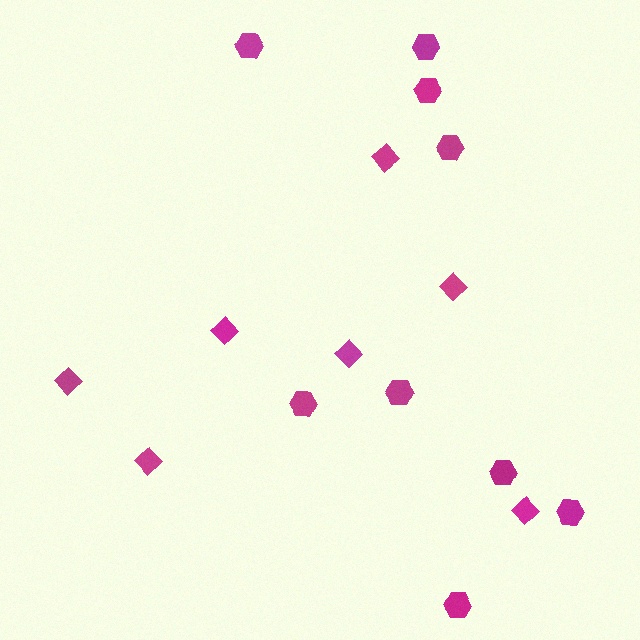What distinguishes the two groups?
There are 2 groups: one group of diamonds (7) and one group of hexagons (9).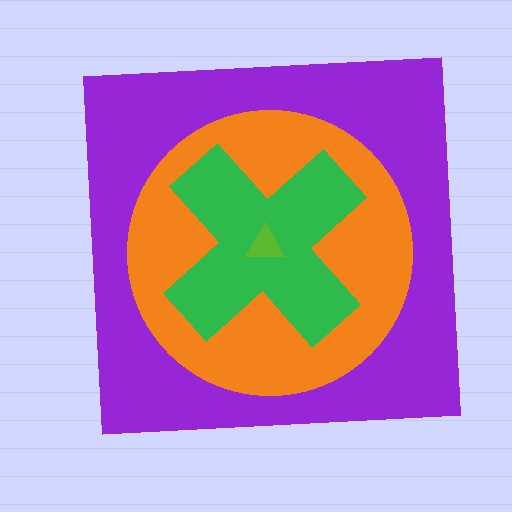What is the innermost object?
The lime triangle.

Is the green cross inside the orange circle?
Yes.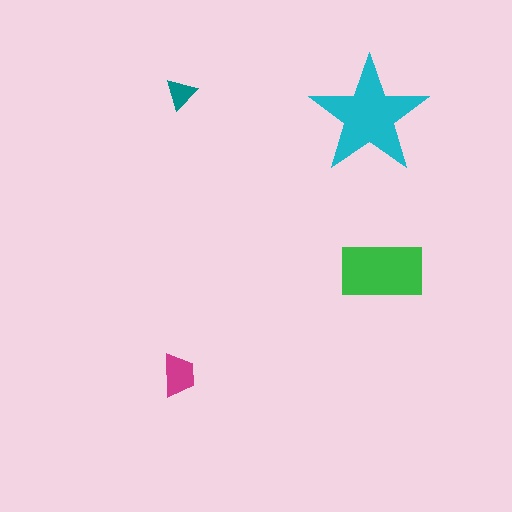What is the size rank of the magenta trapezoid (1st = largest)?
3rd.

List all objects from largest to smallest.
The cyan star, the green rectangle, the magenta trapezoid, the teal triangle.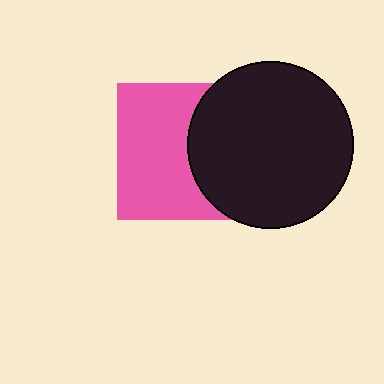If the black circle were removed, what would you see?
You would see the complete pink square.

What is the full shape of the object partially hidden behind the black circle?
The partially hidden object is a pink square.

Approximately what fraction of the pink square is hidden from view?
Roughly 42% of the pink square is hidden behind the black circle.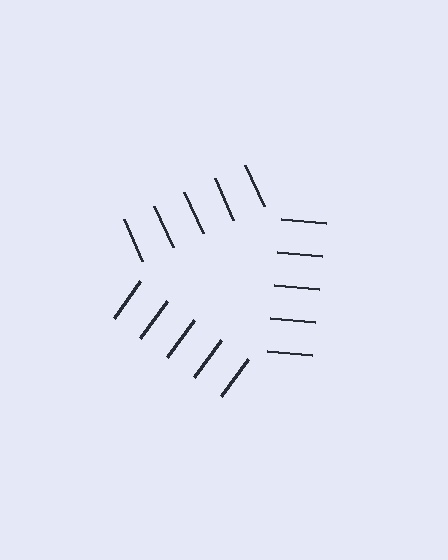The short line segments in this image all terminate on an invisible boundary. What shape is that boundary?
An illusory triangle — the line segments terminate on its edges but no continuous stroke is drawn.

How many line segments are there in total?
15 — 5 along each of the 3 edges.